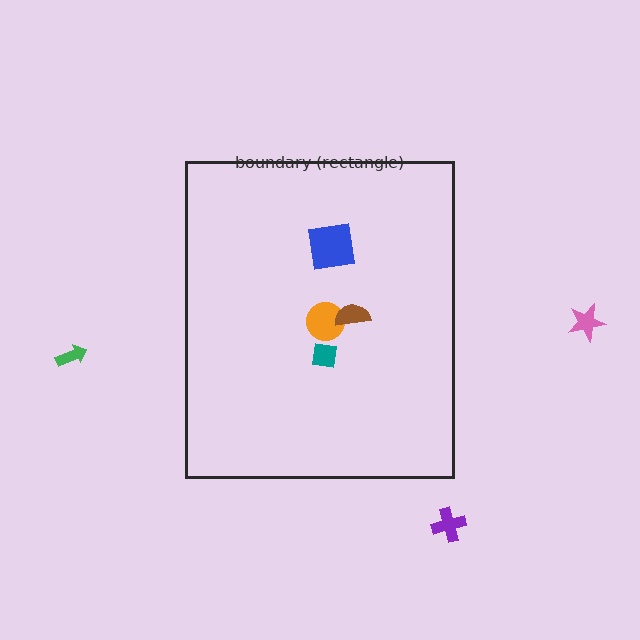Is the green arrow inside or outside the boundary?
Outside.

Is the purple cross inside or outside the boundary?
Outside.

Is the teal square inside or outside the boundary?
Inside.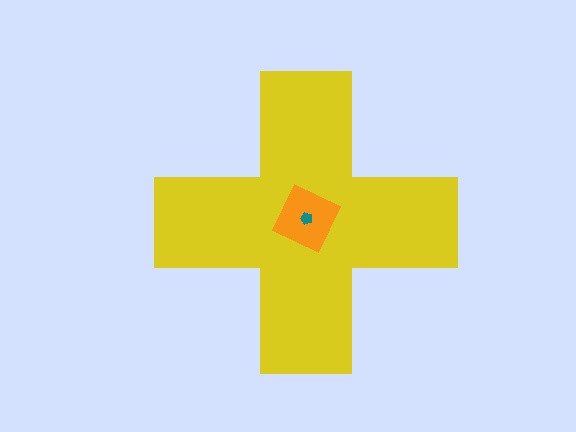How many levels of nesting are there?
3.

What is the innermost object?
The teal pentagon.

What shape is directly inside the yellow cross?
The orange square.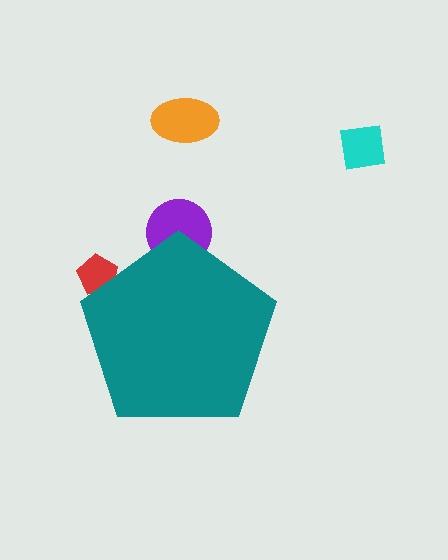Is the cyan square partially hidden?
No, the cyan square is fully visible.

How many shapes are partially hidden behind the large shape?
2 shapes are partially hidden.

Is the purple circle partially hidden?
Yes, the purple circle is partially hidden behind the teal pentagon.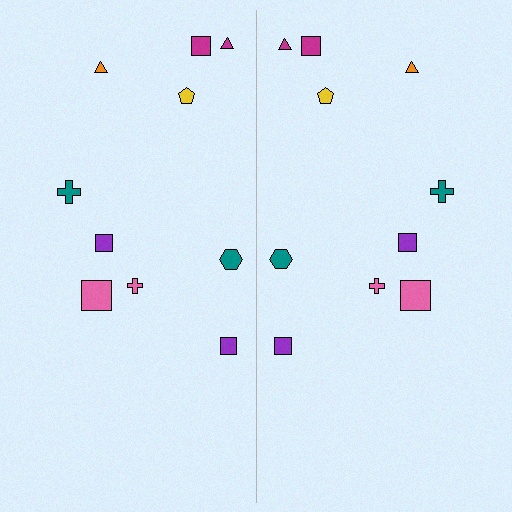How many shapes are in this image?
There are 20 shapes in this image.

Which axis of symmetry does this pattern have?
The pattern has a vertical axis of symmetry running through the center of the image.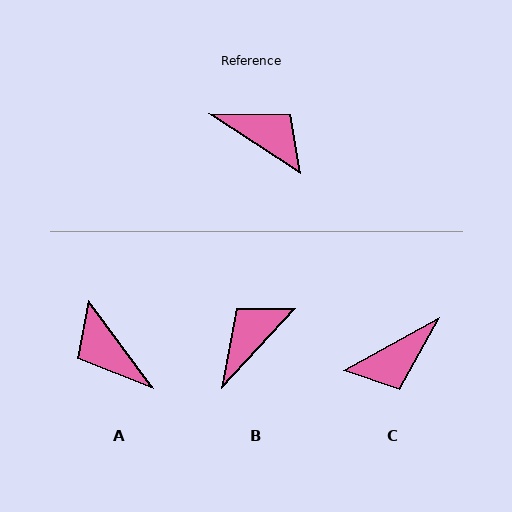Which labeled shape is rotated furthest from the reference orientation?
A, about 159 degrees away.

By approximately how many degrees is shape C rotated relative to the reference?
Approximately 119 degrees clockwise.